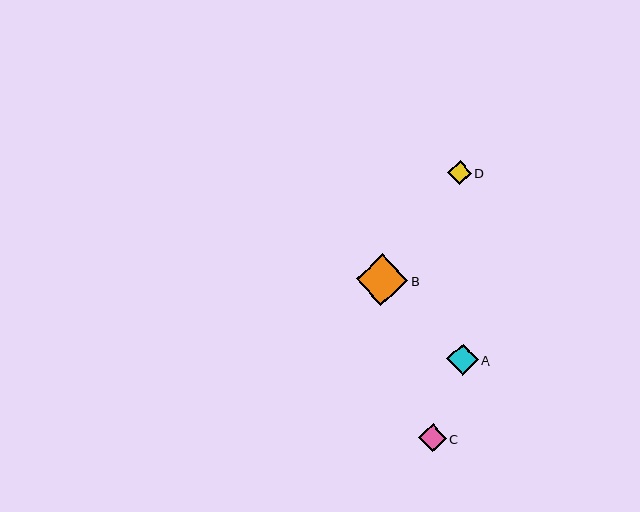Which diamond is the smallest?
Diamond D is the smallest with a size of approximately 24 pixels.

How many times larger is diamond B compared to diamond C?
Diamond B is approximately 1.9 times the size of diamond C.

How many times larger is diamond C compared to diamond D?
Diamond C is approximately 1.2 times the size of diamond D.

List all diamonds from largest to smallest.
From largest to smallest: B, A, C, D.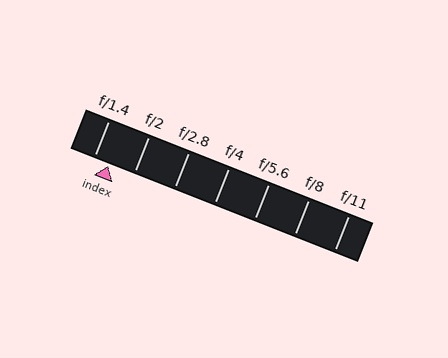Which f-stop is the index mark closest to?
The index mark is closest to f/1.4.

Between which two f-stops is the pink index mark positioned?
The index mark is between f/1.4 and f/2.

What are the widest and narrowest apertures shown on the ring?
The widest aperture shown is f/1.4 and the narrowest is f/11.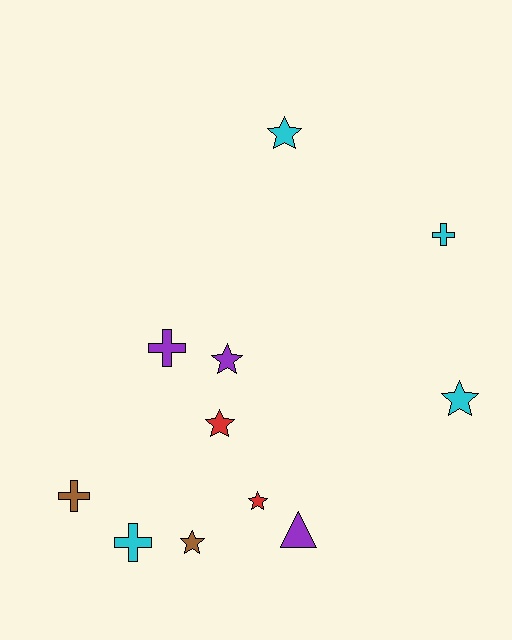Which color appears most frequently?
Cyan, with 4 objects.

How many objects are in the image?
There are 11 objects.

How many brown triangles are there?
There are no brown triangles.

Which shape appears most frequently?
Star, with 6 objects.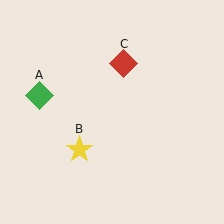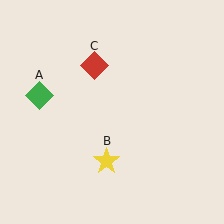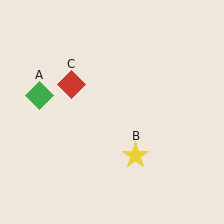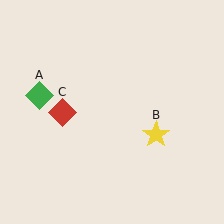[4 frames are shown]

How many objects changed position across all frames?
2 objects changed position: yellow star (object B), red diamond (object C).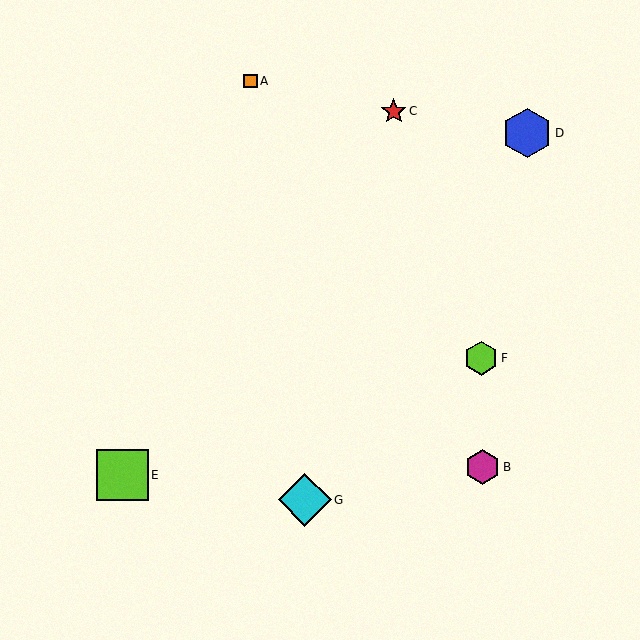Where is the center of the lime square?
The center of the lime square is at (122, 475).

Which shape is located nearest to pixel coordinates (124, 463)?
The lime square (labeled E) at (122, 475) is nearest to that location.